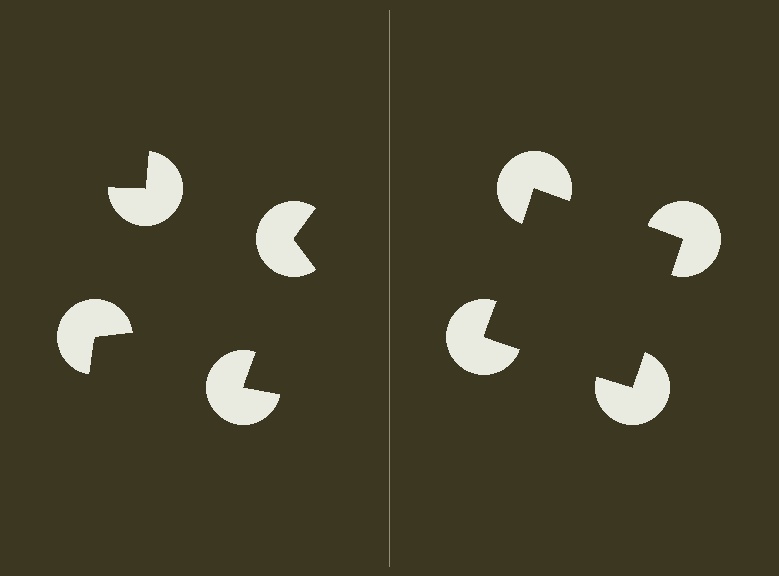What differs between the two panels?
The pac-man discs are positioned identically on both sides; only the wedge orientations differ. On the right they align to a square; on the left they are misaligned.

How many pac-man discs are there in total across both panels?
8 — 4 on each side.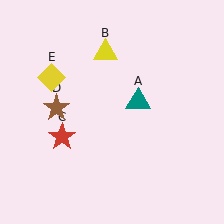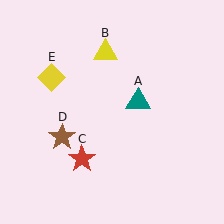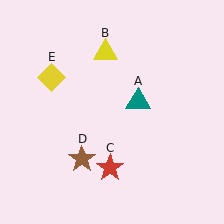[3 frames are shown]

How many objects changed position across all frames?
2 objects changed position: red star (object C), brown star (object D).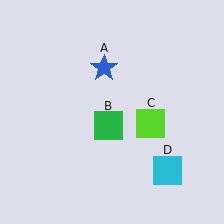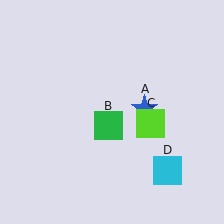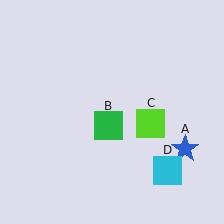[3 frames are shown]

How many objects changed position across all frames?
1 object changed position: blue star (object A).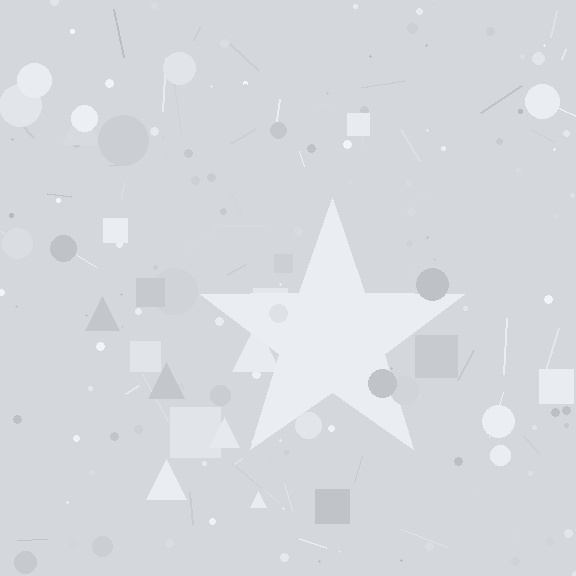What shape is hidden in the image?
A star is hidden in the image.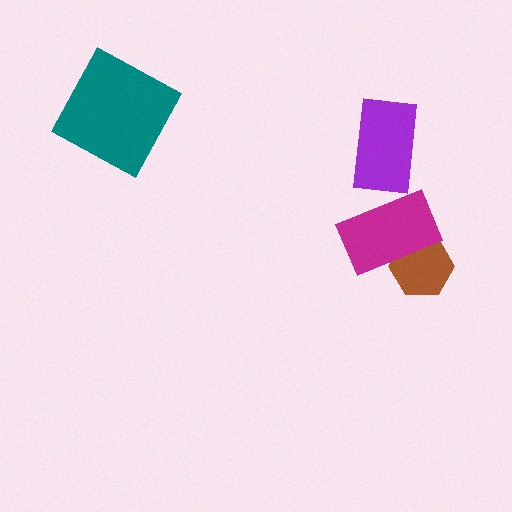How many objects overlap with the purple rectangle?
0 objects overlap with the purple rectangle.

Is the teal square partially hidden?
No, no other shape covers it.